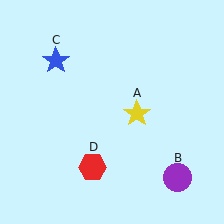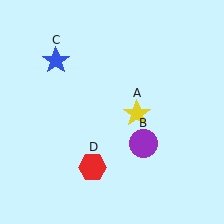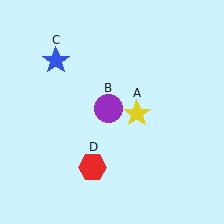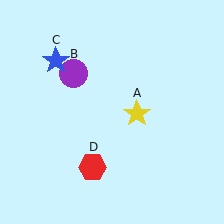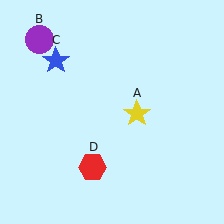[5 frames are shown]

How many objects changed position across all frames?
1 object changed position: purple circle (object B).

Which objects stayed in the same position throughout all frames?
Yellow star (object A) and blue star (object C) and red hexagon (object D) remained stationary.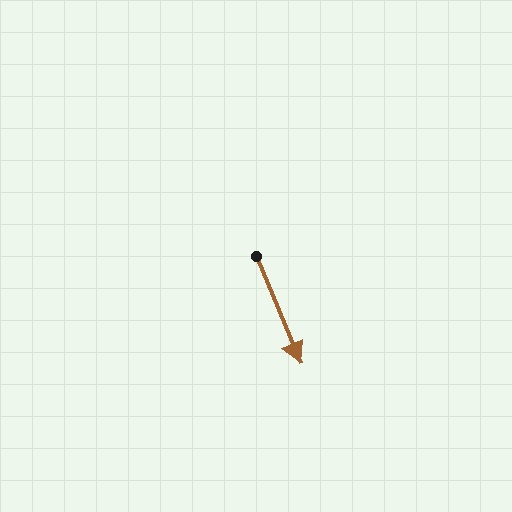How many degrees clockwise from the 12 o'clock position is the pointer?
Approximately 158 degrees.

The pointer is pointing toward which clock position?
Roughly 5 o'clock.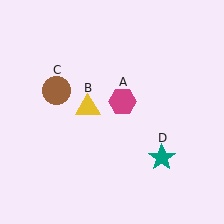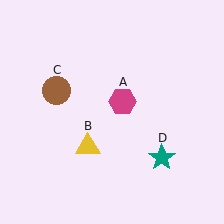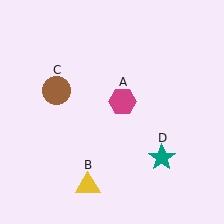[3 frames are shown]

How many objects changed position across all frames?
1 object changed position: yellow triangle (object B).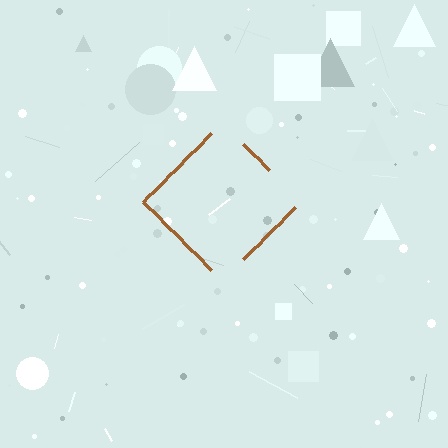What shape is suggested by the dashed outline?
The dashed outline suggests a diamond.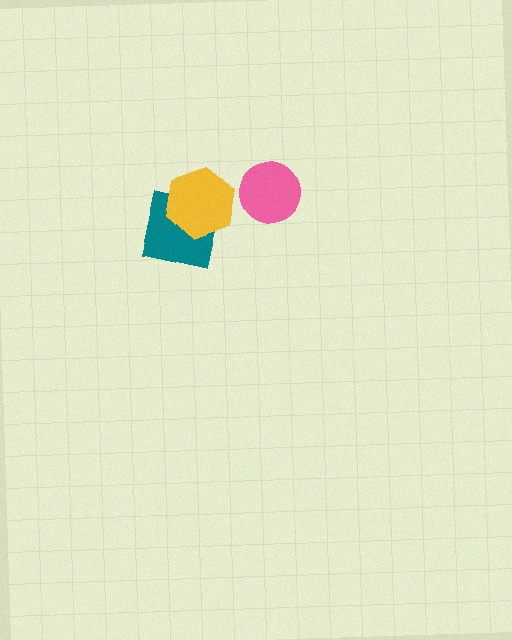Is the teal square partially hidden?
Yes, it is partially covered by another shape.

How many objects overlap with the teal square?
1 object overlaps with the teal square.